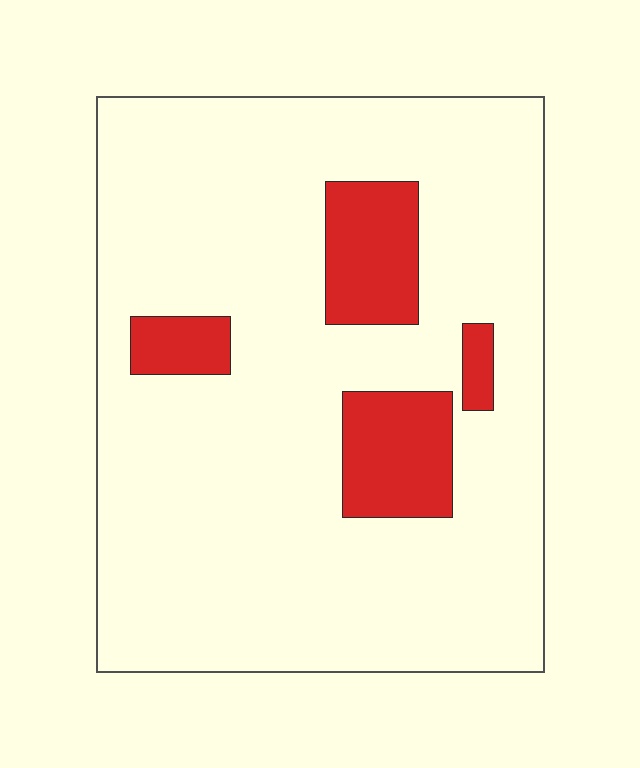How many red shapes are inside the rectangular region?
4.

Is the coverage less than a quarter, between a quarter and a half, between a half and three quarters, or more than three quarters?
Less than a quarter.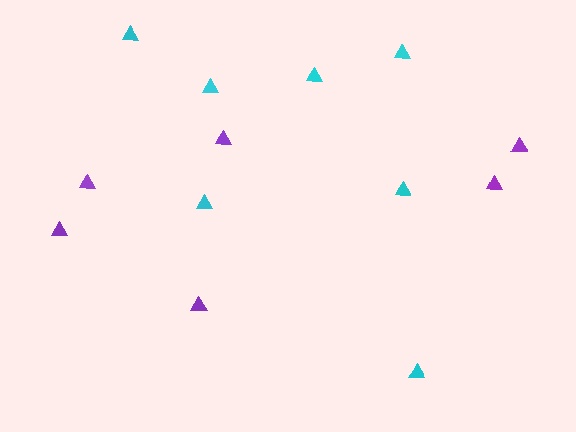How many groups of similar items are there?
There are 2 groups: one group of cyan triangles (7) and one group of purple triangles (6).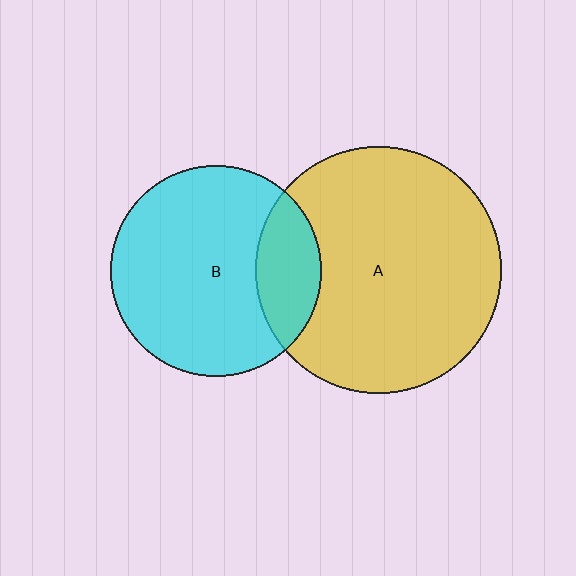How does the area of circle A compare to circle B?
Approximately 1.4 times.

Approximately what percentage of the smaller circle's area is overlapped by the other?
Approximately 20%.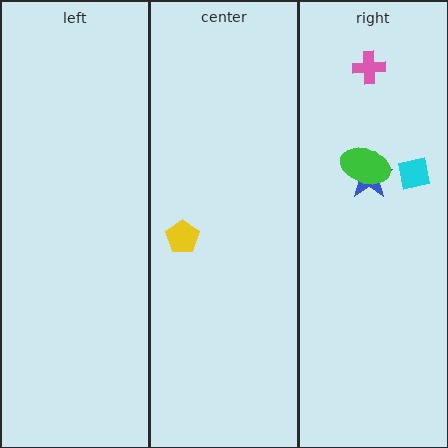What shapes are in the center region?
The yellow pentagon.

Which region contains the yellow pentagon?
The center region.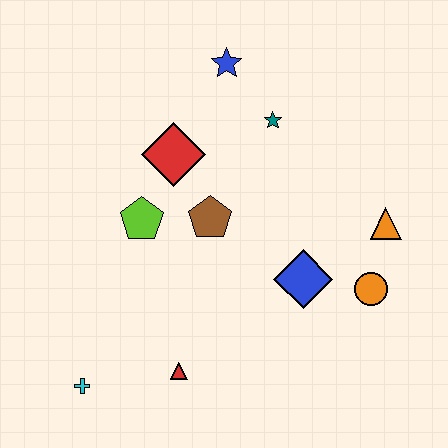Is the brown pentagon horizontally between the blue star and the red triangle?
Yes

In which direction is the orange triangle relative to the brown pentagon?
The orange triangle is to the right of the brown pentagon.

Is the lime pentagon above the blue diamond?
Yes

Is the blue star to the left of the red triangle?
No